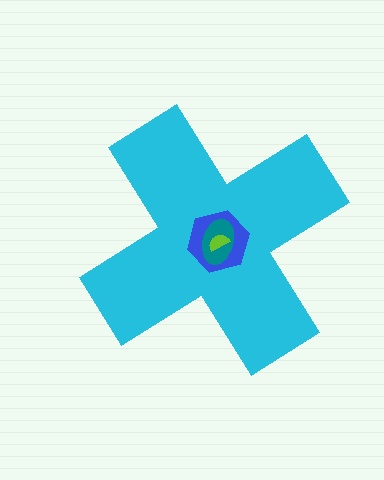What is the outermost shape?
The cyan cross.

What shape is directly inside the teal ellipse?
The lime semicircle.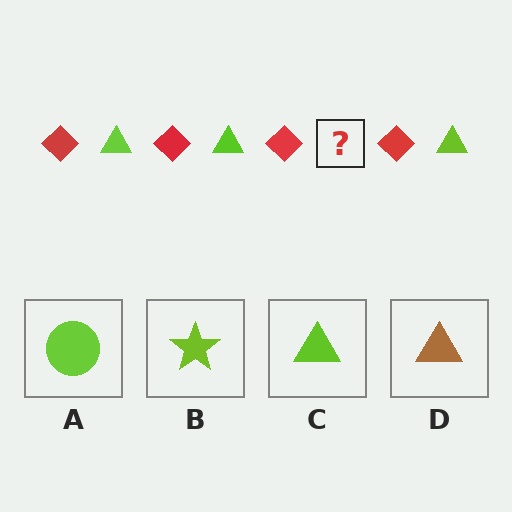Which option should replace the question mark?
Option C.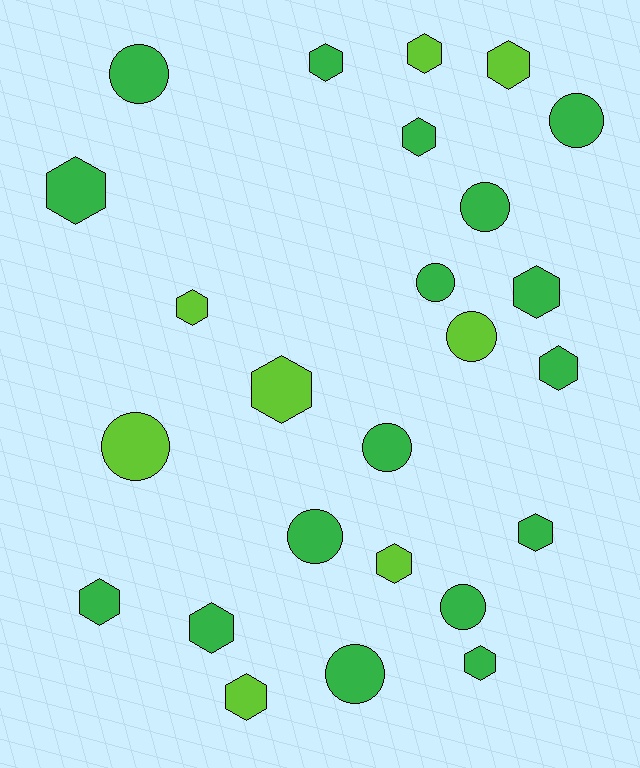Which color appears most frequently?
Green, with 17 objects.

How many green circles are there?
There are 8 green circles.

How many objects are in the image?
There are 25 objects.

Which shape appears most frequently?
Hexagon, with 15 objects.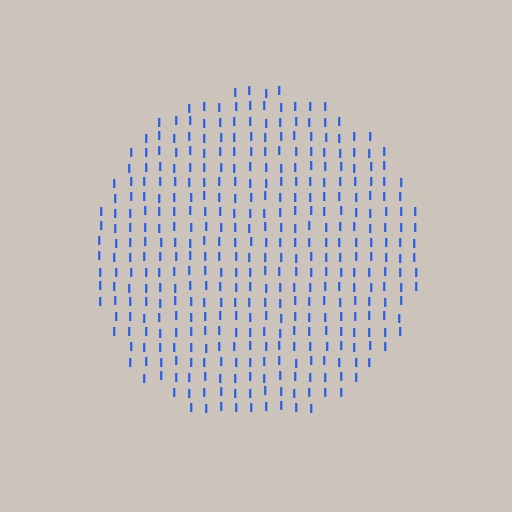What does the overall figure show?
The overall figure shows a circle.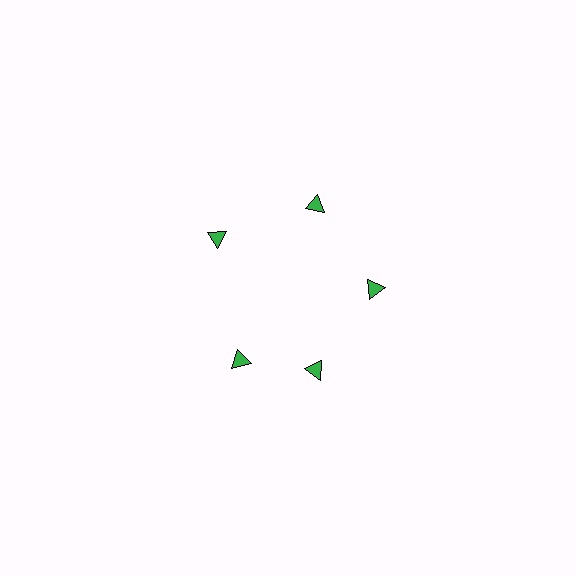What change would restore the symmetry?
The symmetry would be restored by rotating it back into even spacing with its neighbors so that all 5 triangles sit at equal angles and equal distance from the center.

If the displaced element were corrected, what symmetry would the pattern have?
It would have 5-fold rotational symmetry — the pattern would map onto itself every 72 degrees.